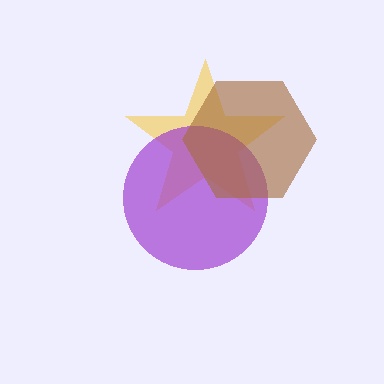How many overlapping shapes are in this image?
There are 3 overlapping shapes in the image.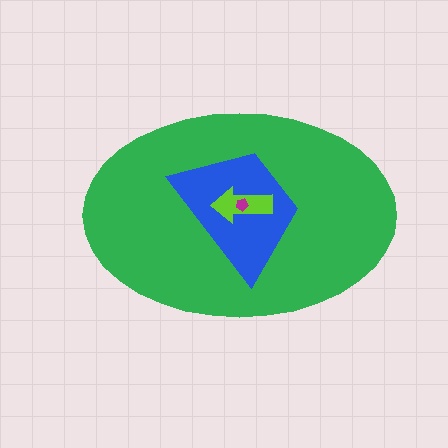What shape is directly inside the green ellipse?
The blue trapezoid.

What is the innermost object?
The magenta pentagon.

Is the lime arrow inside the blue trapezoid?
Yes.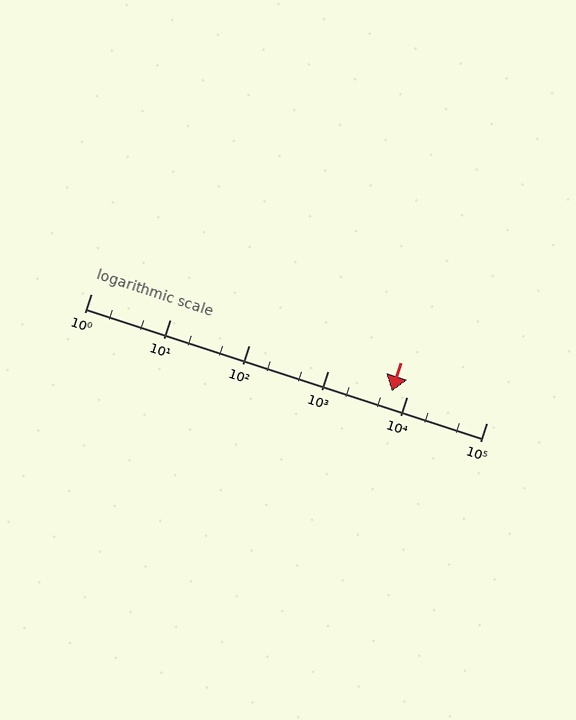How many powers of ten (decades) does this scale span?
The scale spans 5 decades, from 1 to 100000.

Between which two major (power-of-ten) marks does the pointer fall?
The pointer is between 1000 and 10000.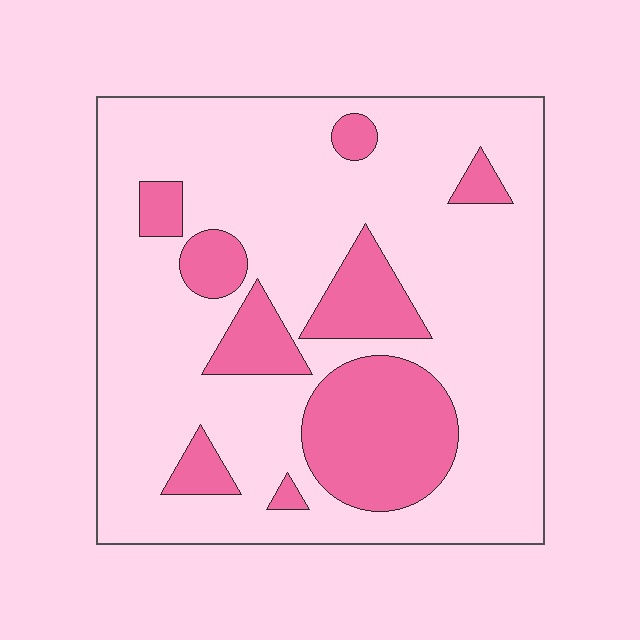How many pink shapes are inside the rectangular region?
9.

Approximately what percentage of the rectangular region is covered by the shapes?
Approximately 25%.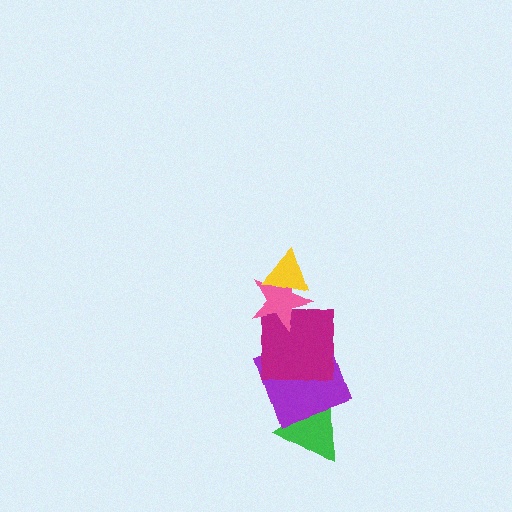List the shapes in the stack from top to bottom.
From top to bottom: the yellow triangle, the pink star, the magenta square, the purple square, the green triangle.